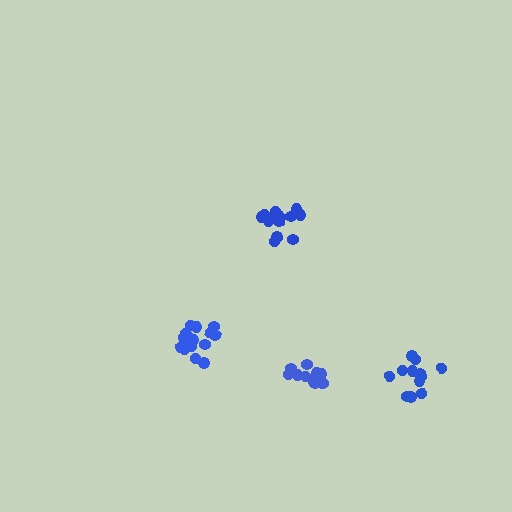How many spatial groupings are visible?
There are 4 spatial groupings.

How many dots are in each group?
Group 1: 16 dots, Group 2: 14 dots, Group 3: 11 dots, Group 4: 12 dots (53 total).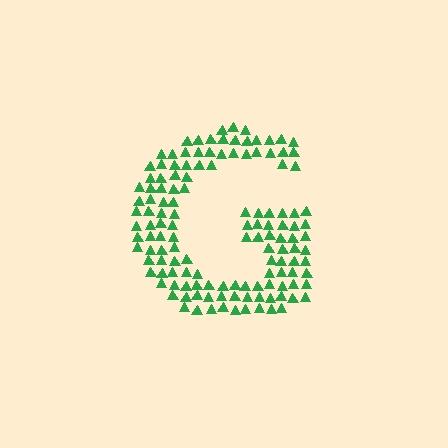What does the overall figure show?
The overall figure shows the letter G.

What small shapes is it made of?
It is made of small triangles.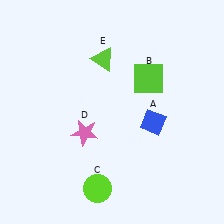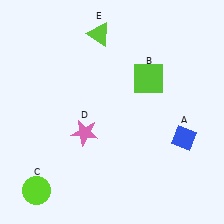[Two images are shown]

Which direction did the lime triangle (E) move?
The lime triangle (E) moved up.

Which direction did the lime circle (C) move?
The lime circle (C) moved left.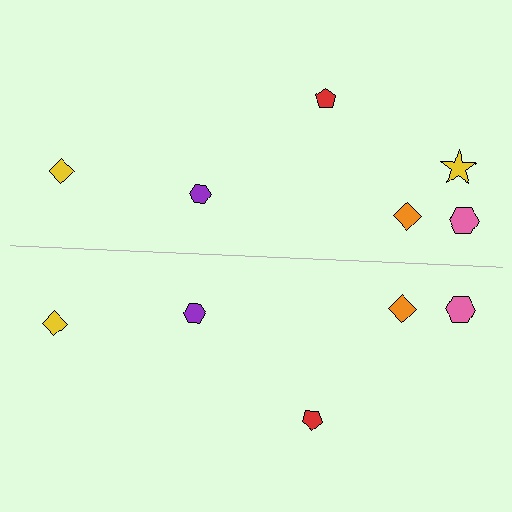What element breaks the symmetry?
A yellow star is missing from the bottom side.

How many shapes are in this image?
There are 11 shapes in this image.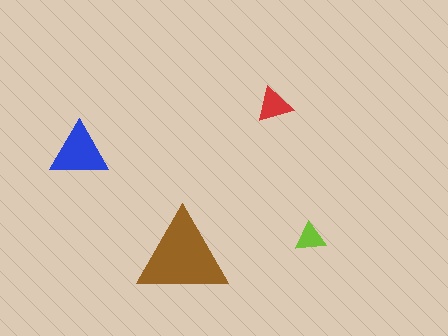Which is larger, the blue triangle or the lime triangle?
The blue one.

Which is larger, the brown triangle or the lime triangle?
The brown one.